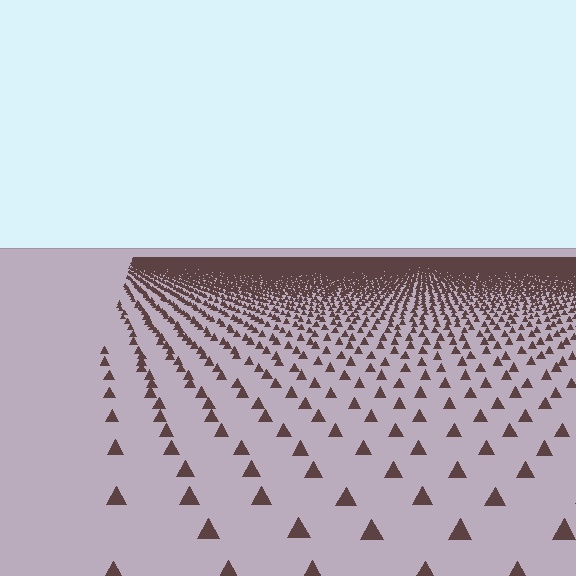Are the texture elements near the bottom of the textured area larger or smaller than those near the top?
Larger. Near the bottom, elements are closer to the viewer and appear at a bigger on-screen size.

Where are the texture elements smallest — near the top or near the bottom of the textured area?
Near the top.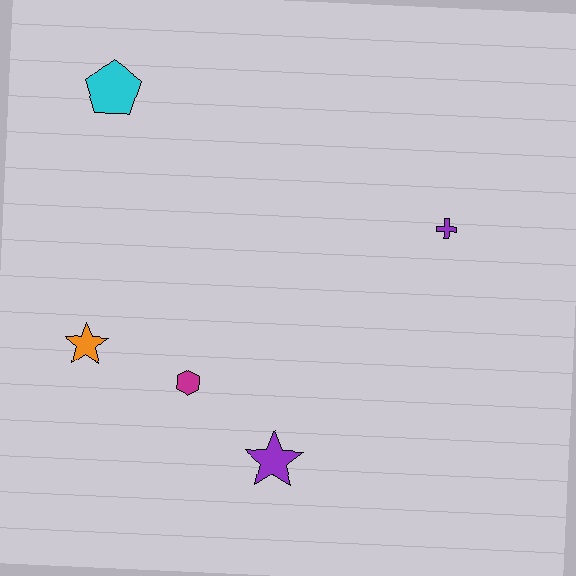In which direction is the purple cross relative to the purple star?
The purple cross is above the purple star.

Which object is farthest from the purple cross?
The orange star is farthest from the purple cross.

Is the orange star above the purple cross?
No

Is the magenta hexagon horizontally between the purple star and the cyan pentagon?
Yes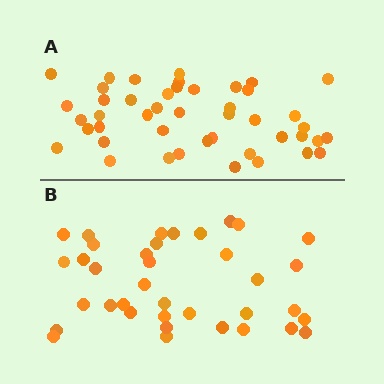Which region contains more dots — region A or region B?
Region A (the top region) has more dots.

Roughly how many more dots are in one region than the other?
Region A has roughly 8 or so more dots than region B.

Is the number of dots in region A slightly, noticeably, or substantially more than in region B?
Region A has only slightly more — the two regions are fairly close. The ratio is roughly 1.2 to 1.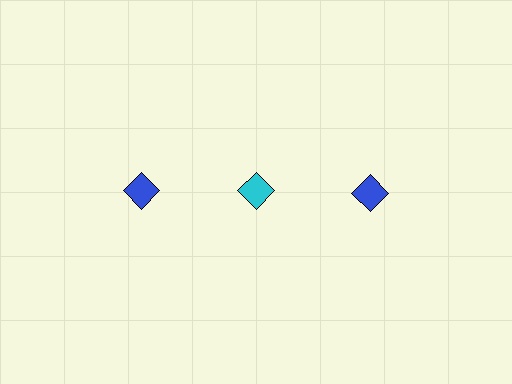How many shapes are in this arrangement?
There are 3 shapes arranged in a grid pattern.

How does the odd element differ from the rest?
It has a different color: cyan instead of blue.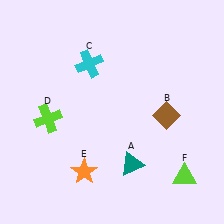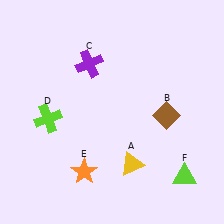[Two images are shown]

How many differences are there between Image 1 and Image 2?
There are 2 differences between the two images.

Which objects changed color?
A changed from teal to yellow. C changed from cyan to purple.